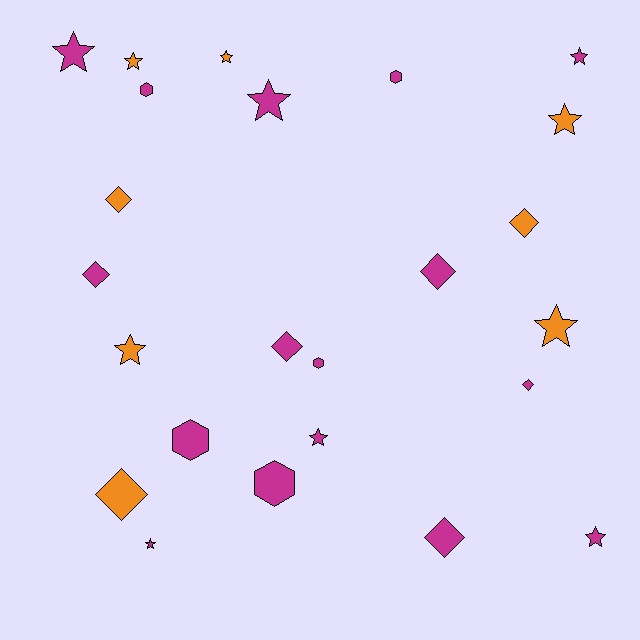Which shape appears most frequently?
Star, with 11 objects.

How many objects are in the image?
There are 24 objects.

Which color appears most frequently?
Magenta, with 16 objects.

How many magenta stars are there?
There are 6 magenta stars.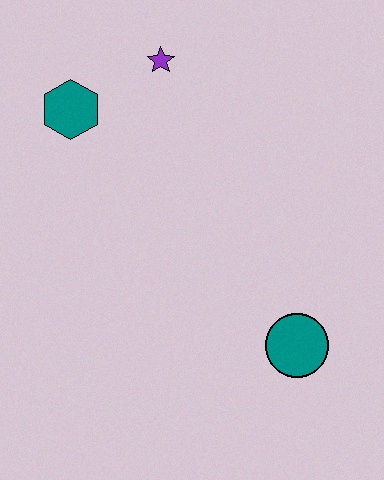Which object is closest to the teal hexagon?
The purple star is closest to the teal hexagon.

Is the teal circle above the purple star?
No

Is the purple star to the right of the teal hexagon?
Yes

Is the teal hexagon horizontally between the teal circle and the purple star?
No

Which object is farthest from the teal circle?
The teal hexagon is farthest from the teal circle.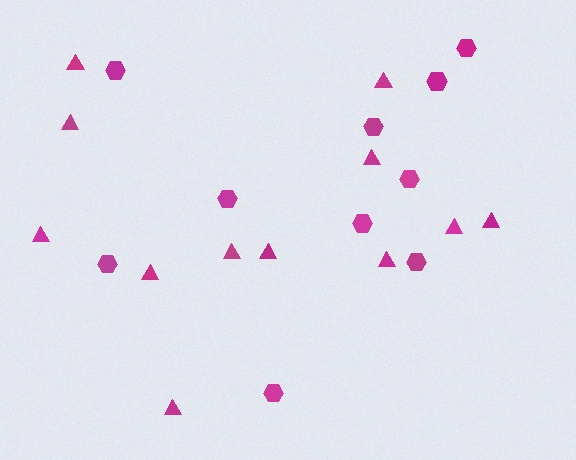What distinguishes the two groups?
There are 2 groups: one group of hexagons (10) and one group of triangles (12).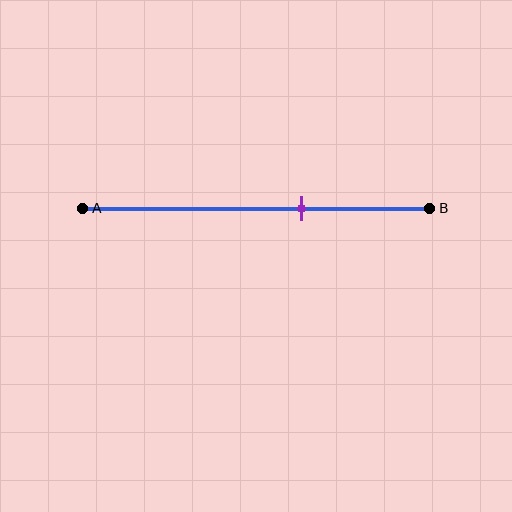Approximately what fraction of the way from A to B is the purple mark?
The purple mark is approximately 65% of the way from A to B.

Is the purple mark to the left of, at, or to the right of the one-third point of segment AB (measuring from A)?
The purple mark is to the right of the one-third point of segment AB.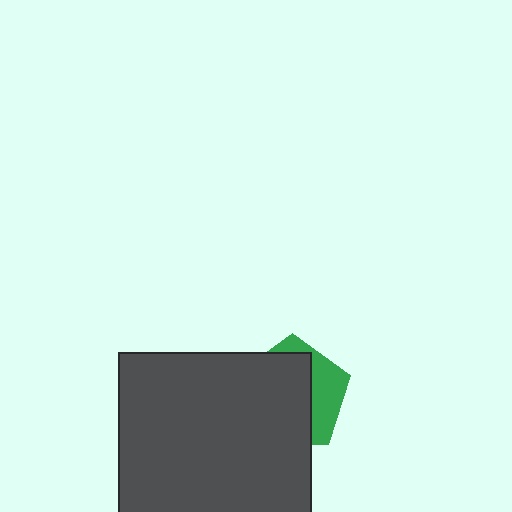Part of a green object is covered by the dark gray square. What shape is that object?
It is a pentagon.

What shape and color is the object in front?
The object in front is a dark gray square.